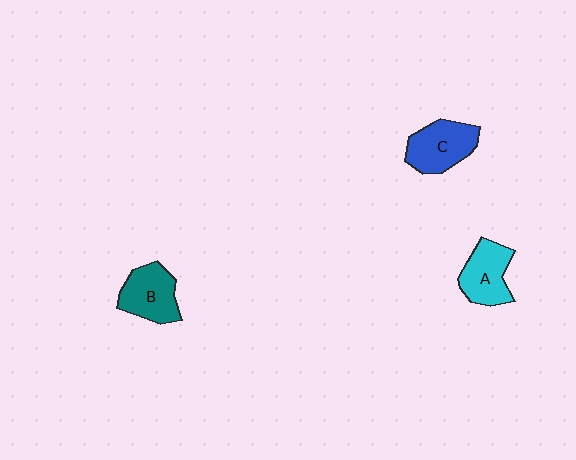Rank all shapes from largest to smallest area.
From largest to smallest: C (blue), B (teal), A (cyan).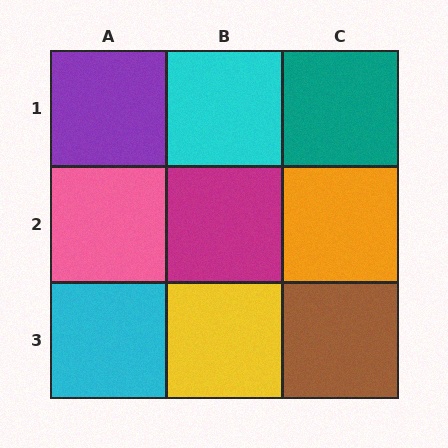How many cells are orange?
1 cell is orange.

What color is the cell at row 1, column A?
Purple.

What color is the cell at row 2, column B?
Magenta.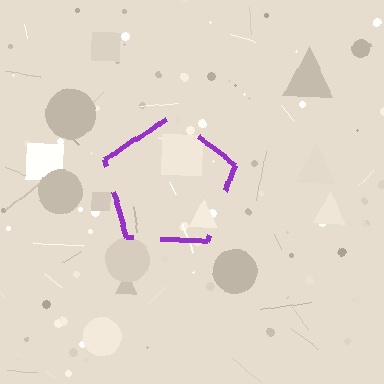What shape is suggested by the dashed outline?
The dashed outline suggests a pentagon.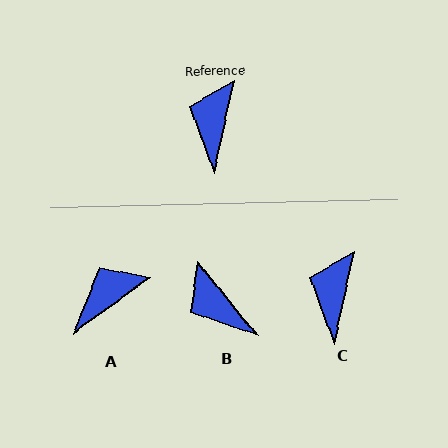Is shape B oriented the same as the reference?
No, it is off by about 51 degrees.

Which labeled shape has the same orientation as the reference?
C.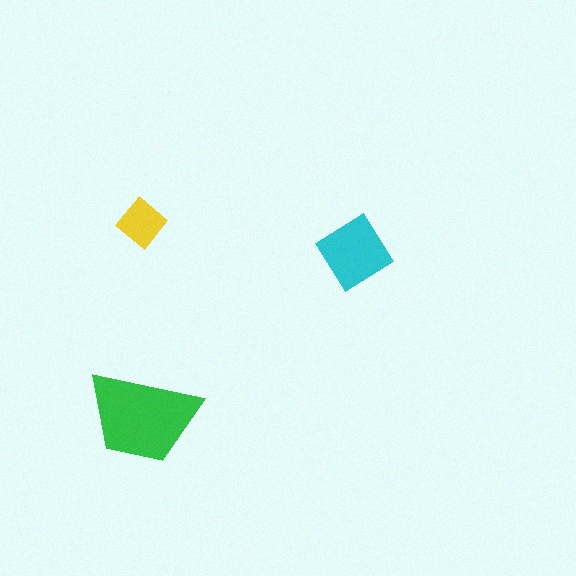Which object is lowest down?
The green trapezoid is bottommost.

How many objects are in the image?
There are 3 objects in the image.